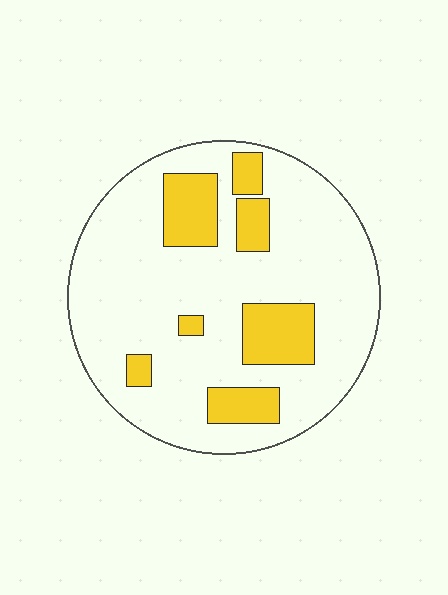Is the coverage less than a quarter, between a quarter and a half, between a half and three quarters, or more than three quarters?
Less than a quarter.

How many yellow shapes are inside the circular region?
7.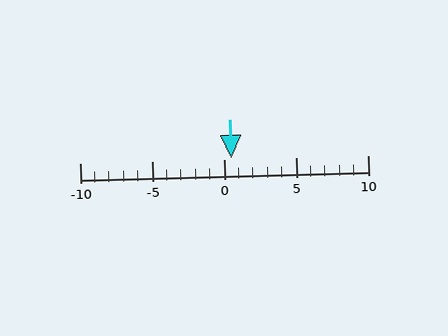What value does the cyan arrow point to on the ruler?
The cyan arrow points to approximately 0.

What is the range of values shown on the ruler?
The ruler shows values from -10 to 10.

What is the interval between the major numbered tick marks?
The major tick marks are spaced 5 units apart.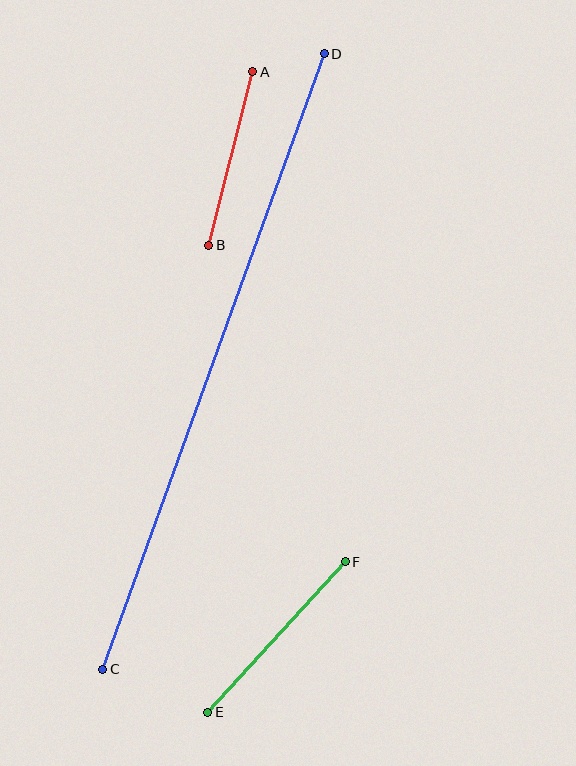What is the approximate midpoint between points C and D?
The midpoint is at approximately (213, 361) pixels.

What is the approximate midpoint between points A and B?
The midpoint is at approximately (231, 159) pixels.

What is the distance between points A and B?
The distance is approximately 179 pixels.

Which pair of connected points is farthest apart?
Points C and D are farthest apart.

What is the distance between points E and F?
The distance is approximately 204 pixels.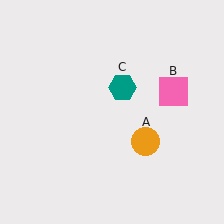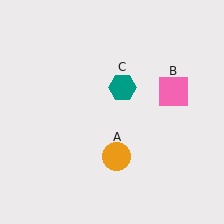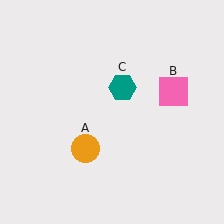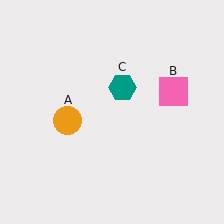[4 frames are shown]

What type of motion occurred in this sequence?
The orange circle (object A) rotated clockwise around the center of the scene.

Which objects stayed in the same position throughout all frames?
Pink square (object B) and teal hexagon (object C) remained stationary.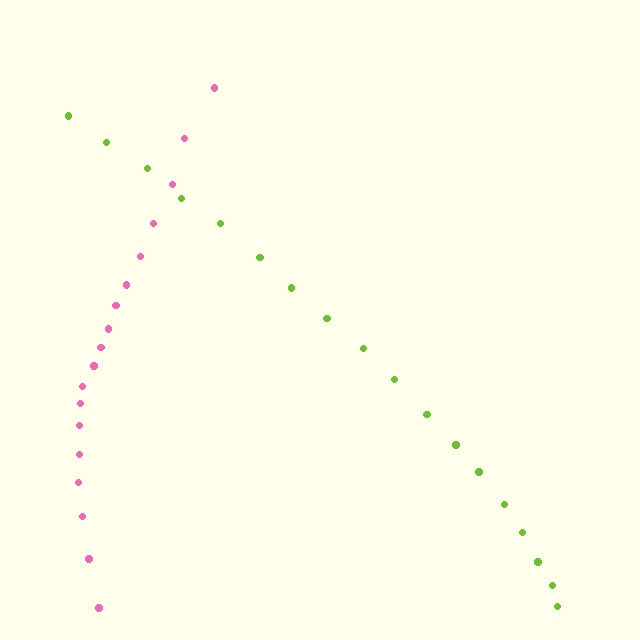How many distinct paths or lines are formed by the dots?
There are 2 distinct paths.